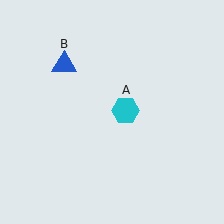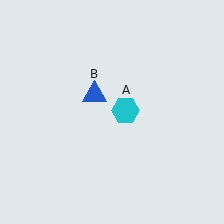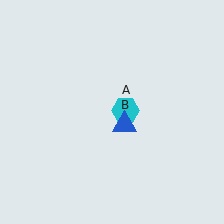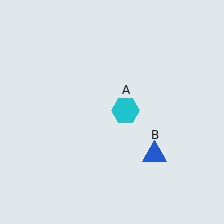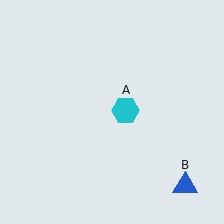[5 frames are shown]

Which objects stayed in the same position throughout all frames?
Cyan hexagon (object A) remained stationary.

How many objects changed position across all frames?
1 object changed position: blue triangle (object B).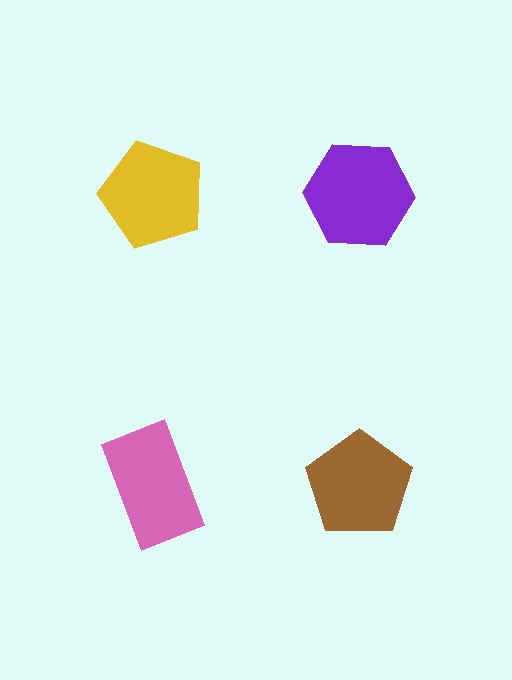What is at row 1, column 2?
A purple hexagon.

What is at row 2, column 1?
A pink rectangle.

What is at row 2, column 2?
A brown pentagon.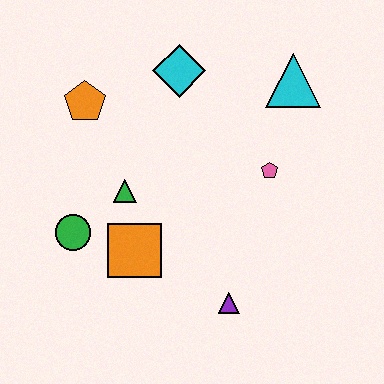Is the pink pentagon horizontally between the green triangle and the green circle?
No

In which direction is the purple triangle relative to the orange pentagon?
The purple triangle is below the orange pentagon.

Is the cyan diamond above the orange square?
Yes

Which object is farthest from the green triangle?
The cyan triangle is farthest from the green triangle.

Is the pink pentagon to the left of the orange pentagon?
No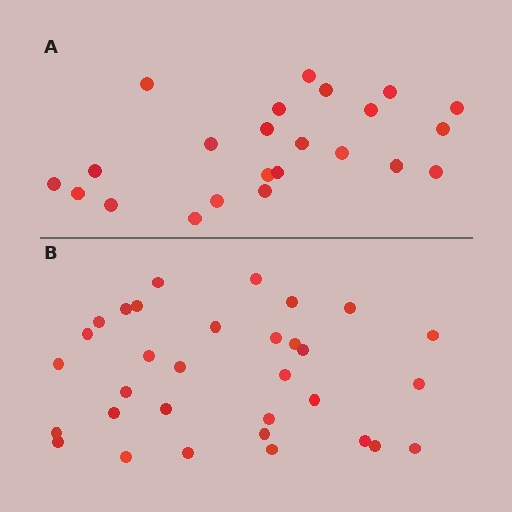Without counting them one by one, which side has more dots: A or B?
Region B (the bottom region) has more dots.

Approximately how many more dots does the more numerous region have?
Region B has roughly 8 or so more dots than region A.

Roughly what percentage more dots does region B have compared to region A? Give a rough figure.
About 40% more.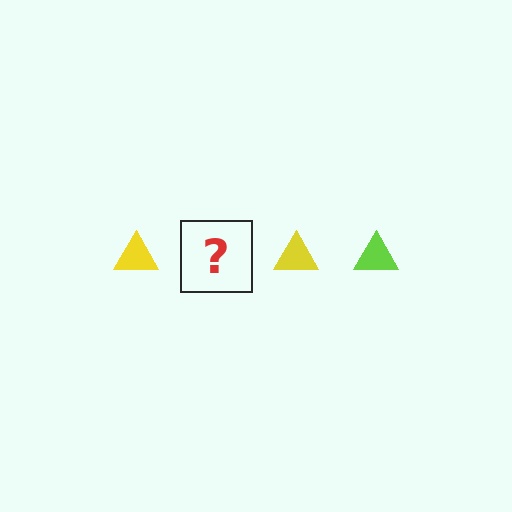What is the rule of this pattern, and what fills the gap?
The rule is that the pattern cycles through yellow, lime triangles. The gap should be filled with a lime triangle.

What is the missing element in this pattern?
The missing element is a lime triangle.